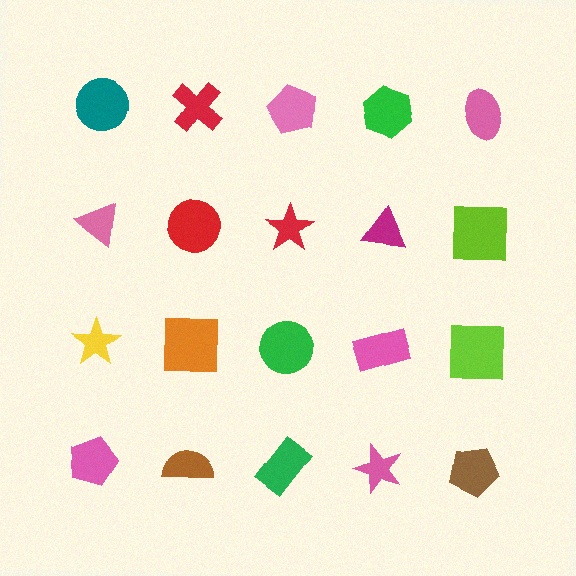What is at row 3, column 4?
A pink rectangle.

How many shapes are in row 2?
5 shapes.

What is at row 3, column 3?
A green circle.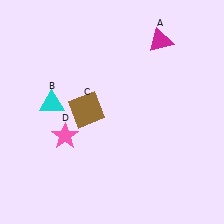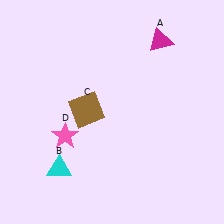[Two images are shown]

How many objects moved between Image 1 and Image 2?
1 object moved between the two images.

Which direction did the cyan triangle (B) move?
The cyan triangle (B) moved down.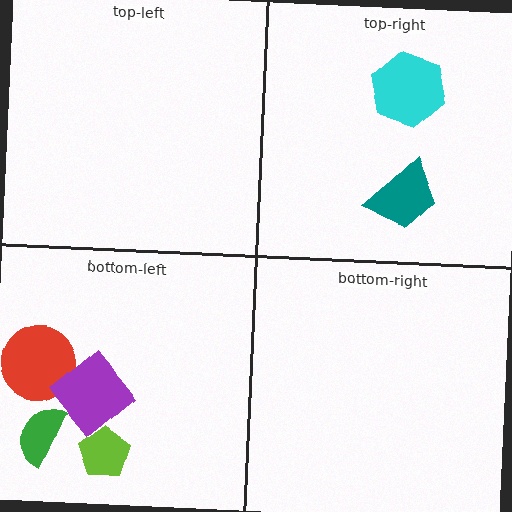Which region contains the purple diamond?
The bottom-left region.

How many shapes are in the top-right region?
2.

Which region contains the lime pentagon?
The bottom-left region.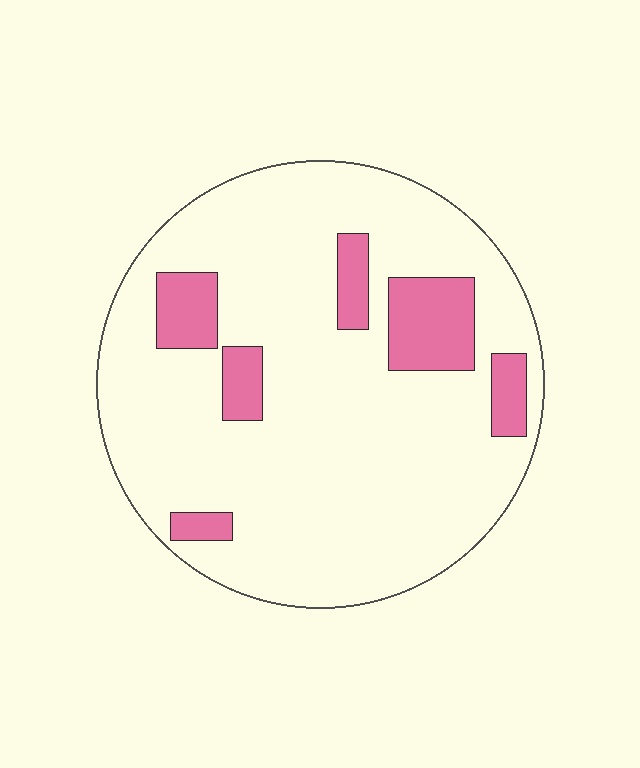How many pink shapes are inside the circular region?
6.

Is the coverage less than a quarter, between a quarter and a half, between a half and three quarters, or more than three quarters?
Less than a quarter.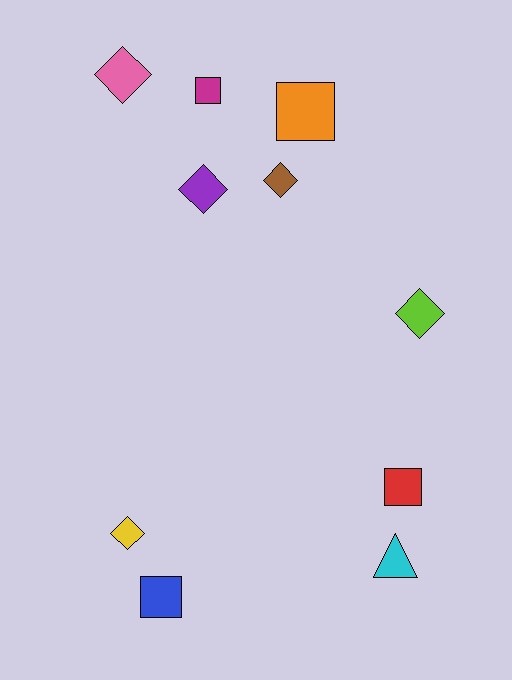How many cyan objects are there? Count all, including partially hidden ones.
There is 1 cyan object.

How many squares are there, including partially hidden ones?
There are 4 squares.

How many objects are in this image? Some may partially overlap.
There are 10 objects.